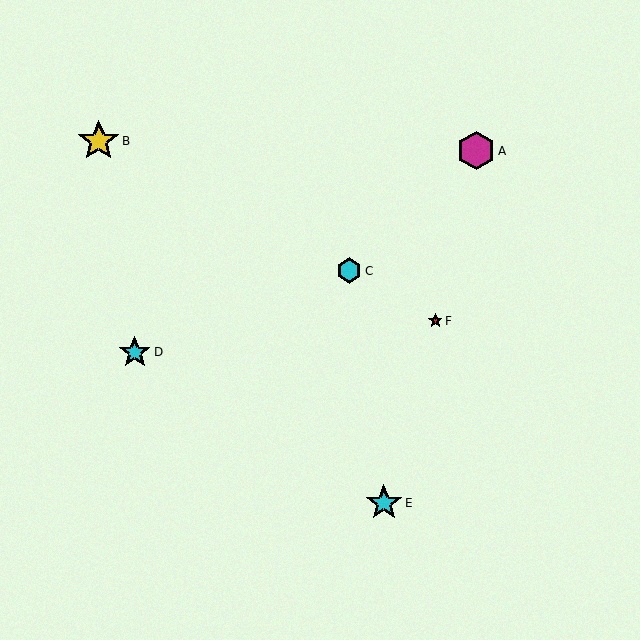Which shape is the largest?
The yellow star (labeled B) is the largest.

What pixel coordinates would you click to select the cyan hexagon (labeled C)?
Click at (349, 271) to select the cyan hexagon C.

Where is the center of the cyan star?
The center of the cyan star is at (135, 352).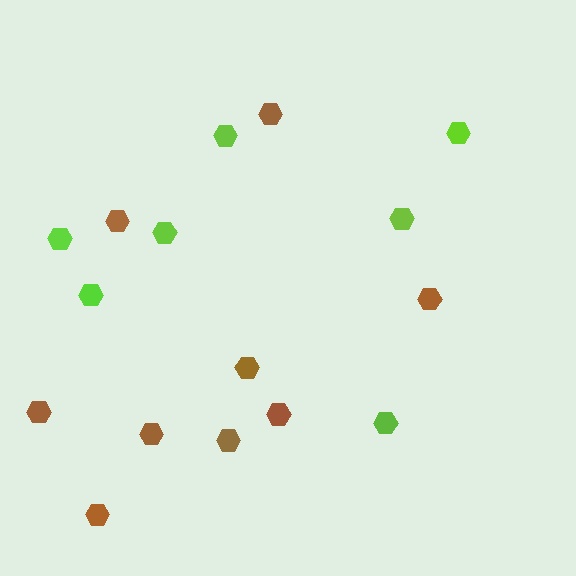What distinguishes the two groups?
There are 2 groups: one group of lime hexagons (7) and one group of brown hexagons (9).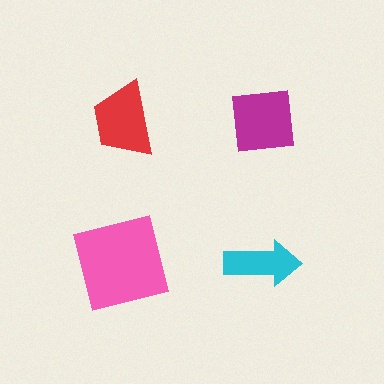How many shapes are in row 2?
2 shapes.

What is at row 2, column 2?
A cyan arrow.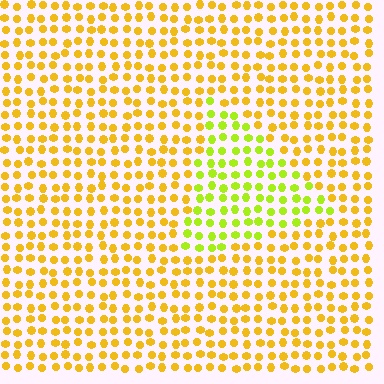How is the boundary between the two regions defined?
The boundary is defined purely by a slight shift in hue (about 36 degrees). Spacing, size, and orientation are identical on both sides.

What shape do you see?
I see a triangle.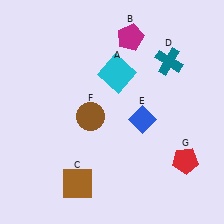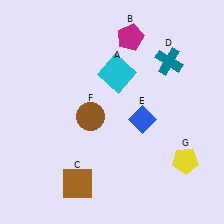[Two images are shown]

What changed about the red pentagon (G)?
In Image 1, G is red. In Image 2, it changed to yellow.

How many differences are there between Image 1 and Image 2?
There is 1 difference between the two images.